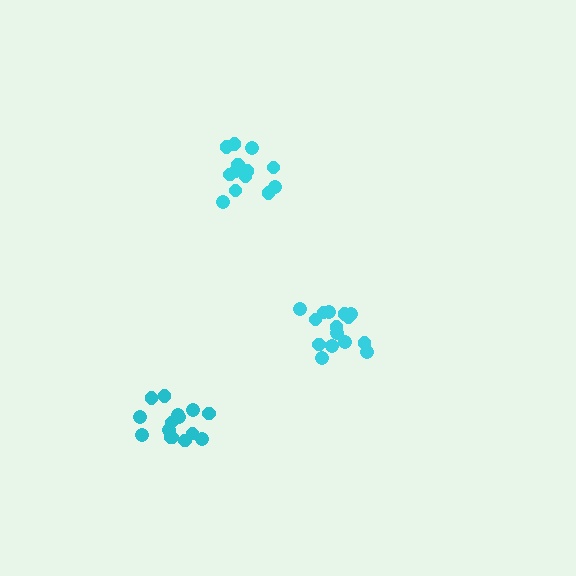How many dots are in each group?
Group 1: 15 dots, Group 2: 15 dots, Group 3: 14 dots (44 total).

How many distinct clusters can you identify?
There are 3 distinct clusters.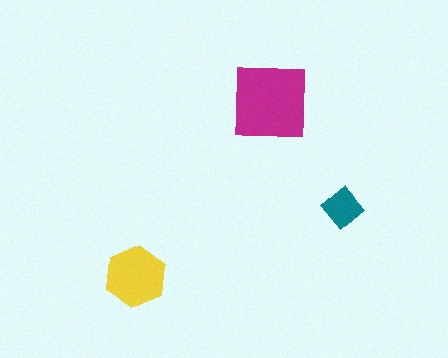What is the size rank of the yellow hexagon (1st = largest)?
2nd.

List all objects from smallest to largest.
The teal diamond, the yellow hexagon, the magenta square.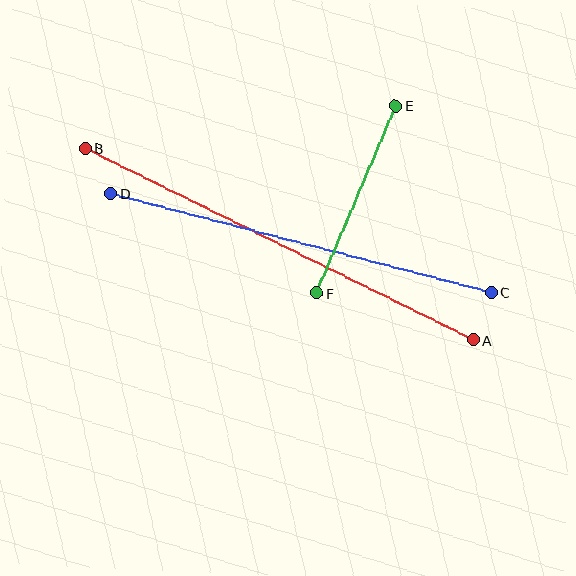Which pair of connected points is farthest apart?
Points A and B are farthest apart.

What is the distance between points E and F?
The distance is approximately 203 pixels.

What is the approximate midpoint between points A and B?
The midpoint is at approximately (279, 244) pixels.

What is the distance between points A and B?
The distance is approximately 433 pixels.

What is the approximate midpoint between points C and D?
The midpoint is at approximately (301, 243) pixels.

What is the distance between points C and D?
The distance is approximately 393 pixels.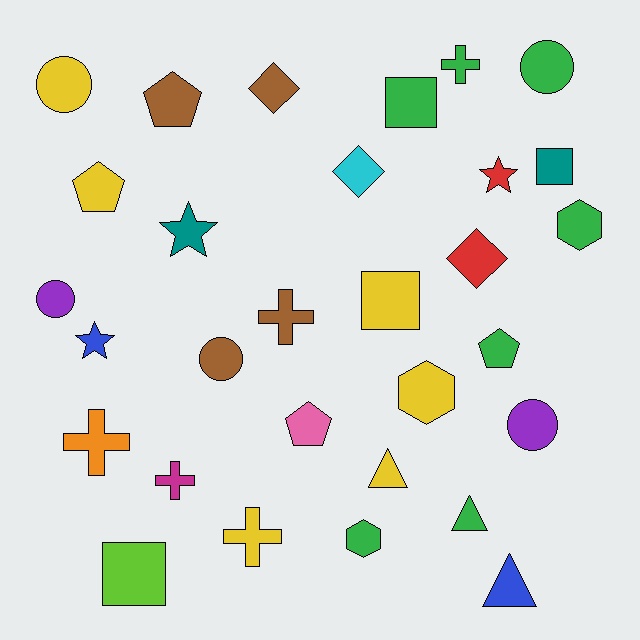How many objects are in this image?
There are 30 objects.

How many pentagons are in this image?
There are 4 pentagons.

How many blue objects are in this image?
There are 2 blue objects.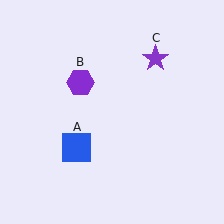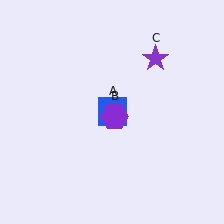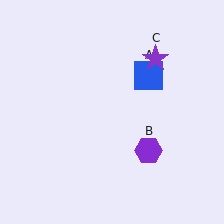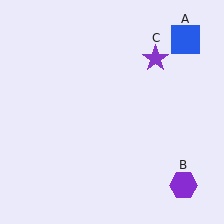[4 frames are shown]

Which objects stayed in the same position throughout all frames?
Purple star (object C) remained stationary.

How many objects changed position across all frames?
2 objects changed position: blue square (object A), purple hexagon (object B).